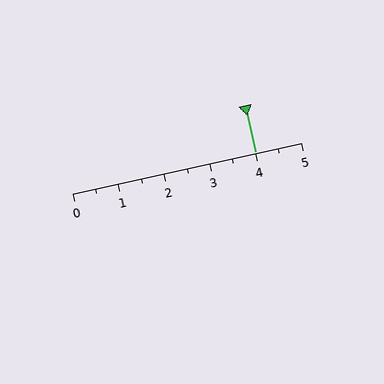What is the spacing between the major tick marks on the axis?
The major ticks are spaced 1 apart.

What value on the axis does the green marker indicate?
The marker indicates approximately 4.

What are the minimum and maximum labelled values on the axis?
The axis runs from 0 to 5.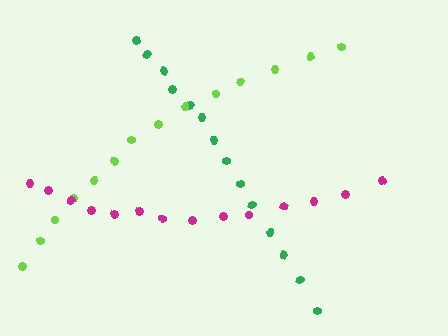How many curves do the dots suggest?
There are 3 distinct paths.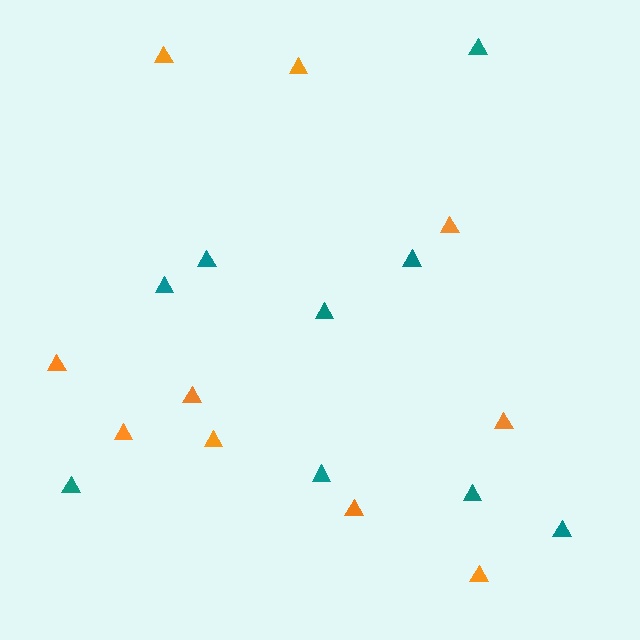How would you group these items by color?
There are 2 groups: one group of orange triangles (10) and one group of teal triangles (9).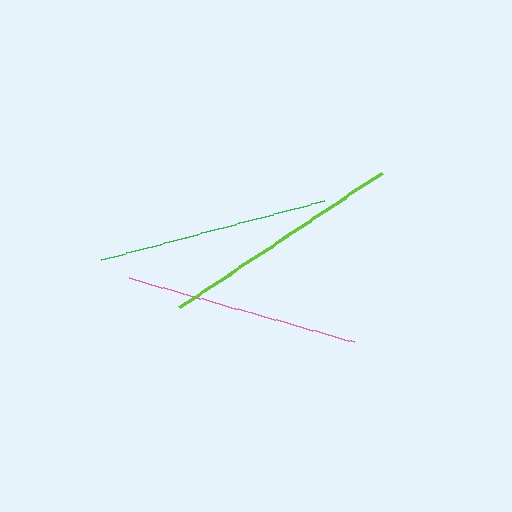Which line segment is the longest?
The lime line is the longest at approximately 243 pixels.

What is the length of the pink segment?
The pink segment is approximately 234 pixels long.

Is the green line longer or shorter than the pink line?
The pink line is longer than the green line.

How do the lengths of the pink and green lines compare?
The pink and green lines are approximately the same length.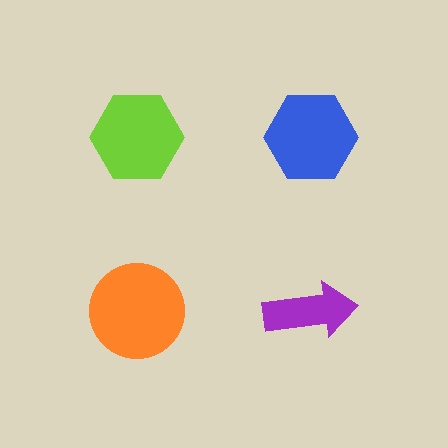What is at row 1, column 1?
A lime hexagon.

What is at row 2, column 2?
A purple arrow.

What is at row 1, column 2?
A blue hexagon.